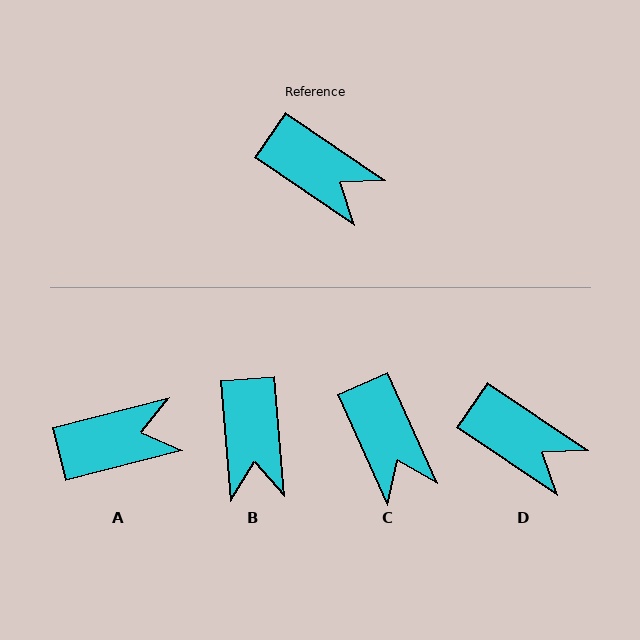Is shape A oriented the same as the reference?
No, it is off by about 48 degrees.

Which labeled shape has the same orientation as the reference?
D.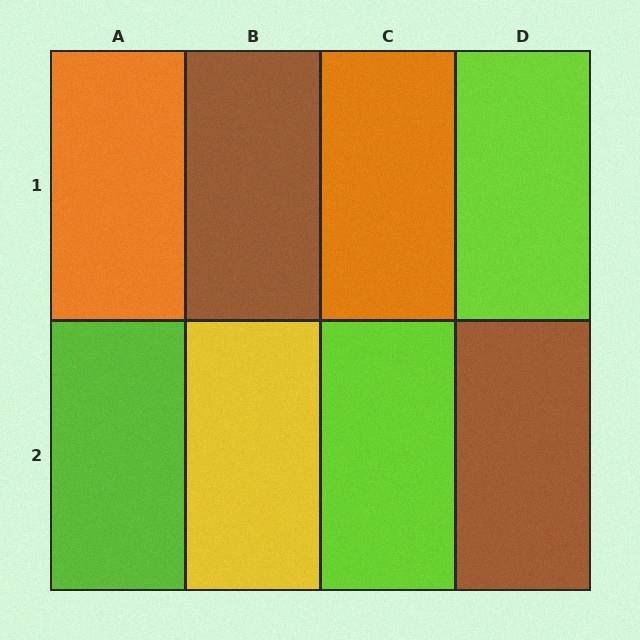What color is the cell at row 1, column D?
Lime.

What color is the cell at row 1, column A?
Orange.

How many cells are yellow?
1 cell is yellow.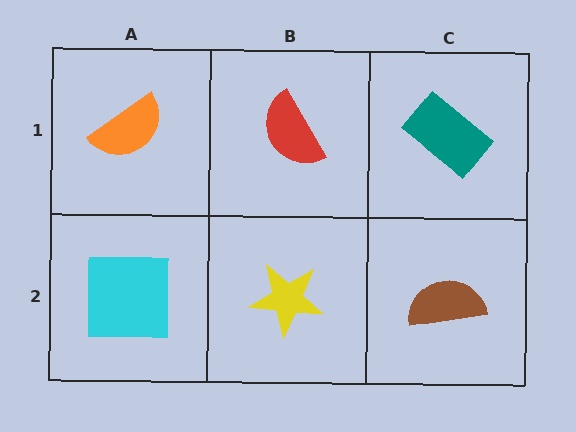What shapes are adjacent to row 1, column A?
A cyan square (row 2, column A), a red semicircle (row 1, column B).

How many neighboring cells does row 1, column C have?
2.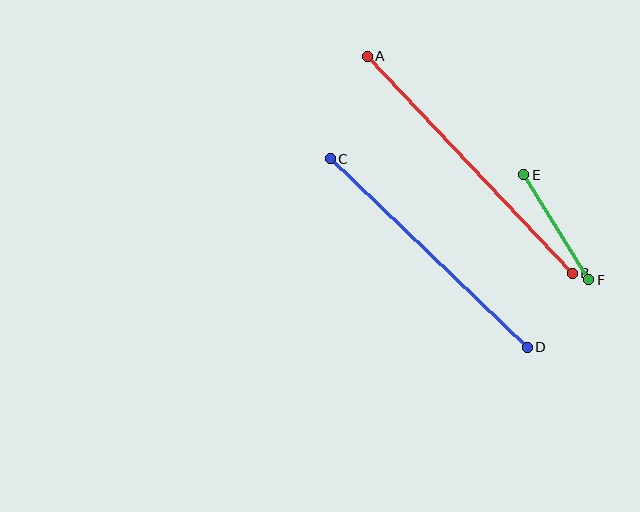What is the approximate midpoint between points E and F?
The midpoint is at approximately (556, 227) pixels.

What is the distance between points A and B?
The distance is approximately 299 pixels.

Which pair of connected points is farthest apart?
Points A and B are farthest apart.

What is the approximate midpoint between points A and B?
The midpoint is at approximately (470, 165) pixels.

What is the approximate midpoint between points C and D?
The midpoint is at approximately (429, 253) pixels.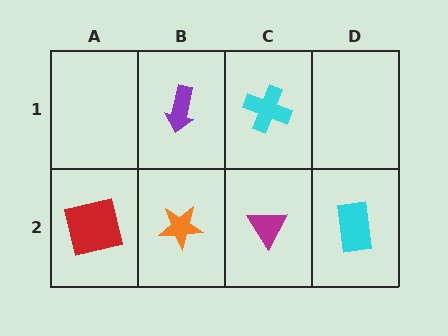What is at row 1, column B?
A purple arrow.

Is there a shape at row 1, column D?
No, that cell is empty.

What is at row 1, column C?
A cyan cross.